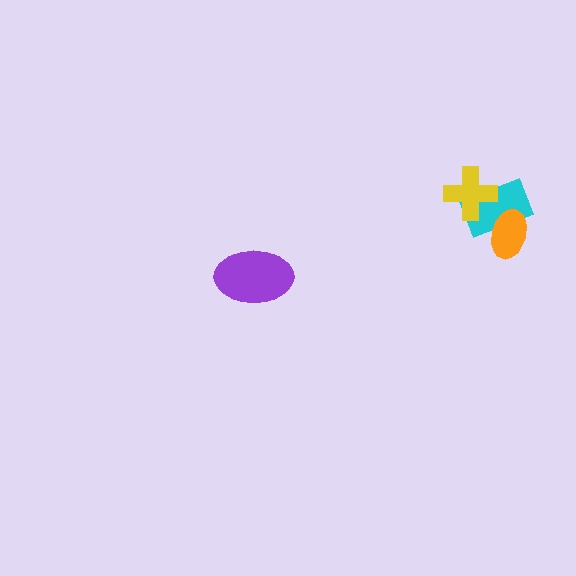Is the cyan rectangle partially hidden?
Yes, it is partially covered by another shape.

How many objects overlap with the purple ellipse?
0 objects overlap with the purple ellipse.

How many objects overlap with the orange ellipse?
1 object overlaps with the orange ellipse.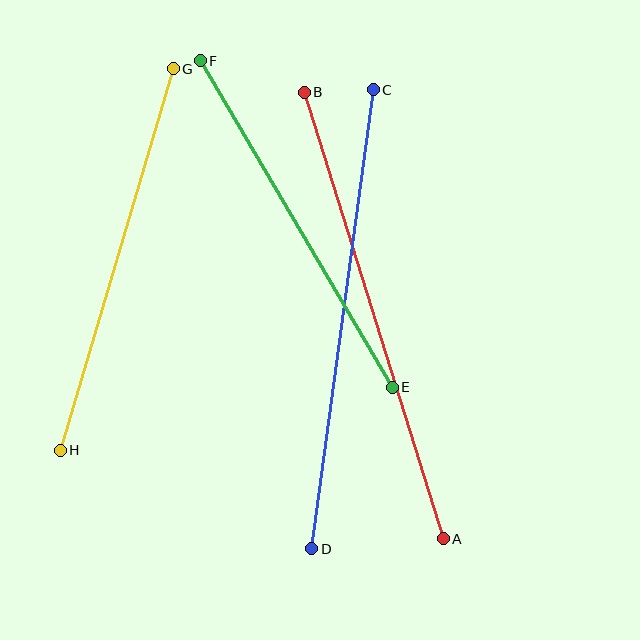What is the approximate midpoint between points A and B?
The midpoint is at approximately (374, 316) pixels.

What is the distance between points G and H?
The distance is approximately 398 pixels.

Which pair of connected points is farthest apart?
Points A and B are farthest apart.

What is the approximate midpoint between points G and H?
The midpoint is at approximately (117, 259) pixels.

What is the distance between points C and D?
The distance is approximately 463 pixels.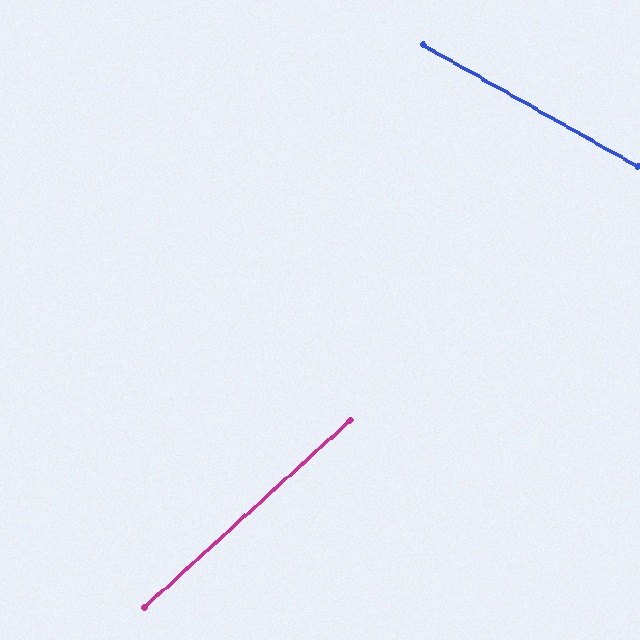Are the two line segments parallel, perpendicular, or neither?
Neither parallel nor perpendicular — they differ by about 72°.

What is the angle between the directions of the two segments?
Approximately 72 degrees.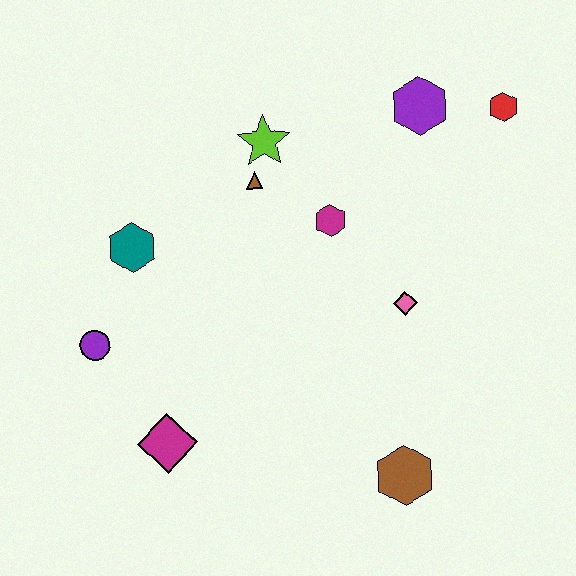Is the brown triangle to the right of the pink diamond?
No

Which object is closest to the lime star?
The brown triangle is closest to the lime star.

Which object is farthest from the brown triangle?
The brown hexagon is farthest from the brown triangle.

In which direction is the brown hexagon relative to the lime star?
The brown hexagon is below the lime star.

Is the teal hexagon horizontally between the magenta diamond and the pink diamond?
No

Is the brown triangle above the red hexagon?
No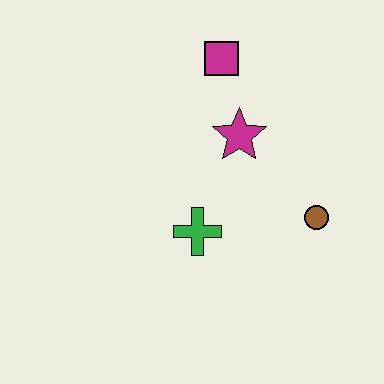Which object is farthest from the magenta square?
The brown circle is farthest from the magenta square.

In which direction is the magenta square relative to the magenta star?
The magenta square is above the magenta star.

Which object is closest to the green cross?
The magenta star is closest to the green cross.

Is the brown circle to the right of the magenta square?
Yes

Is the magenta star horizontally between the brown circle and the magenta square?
Yes